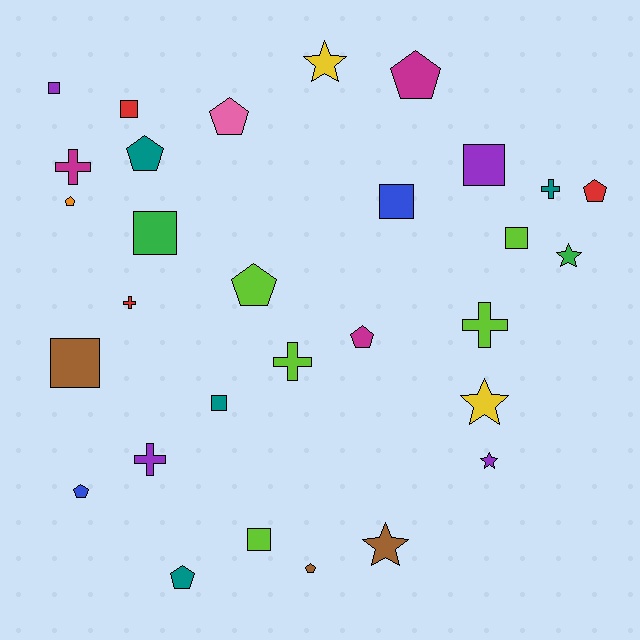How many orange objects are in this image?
There is 1 orange object.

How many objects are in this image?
There are 30 objects.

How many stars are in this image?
There are 5 stars.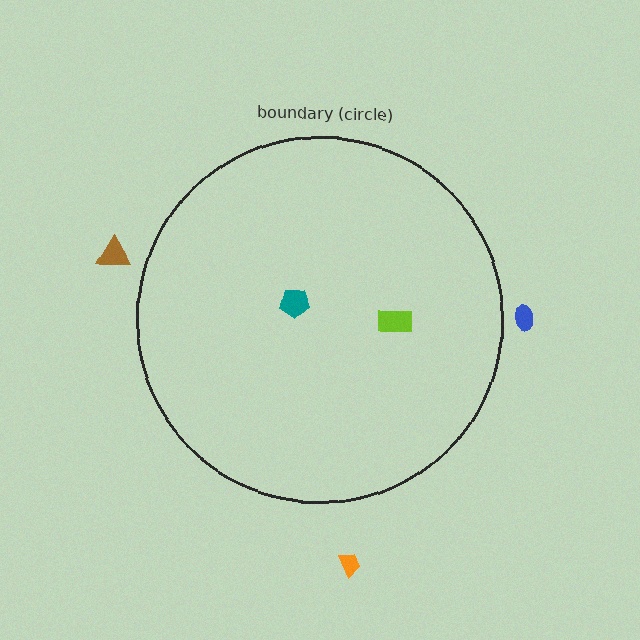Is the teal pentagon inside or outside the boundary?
Inside.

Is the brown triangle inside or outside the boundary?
Outside.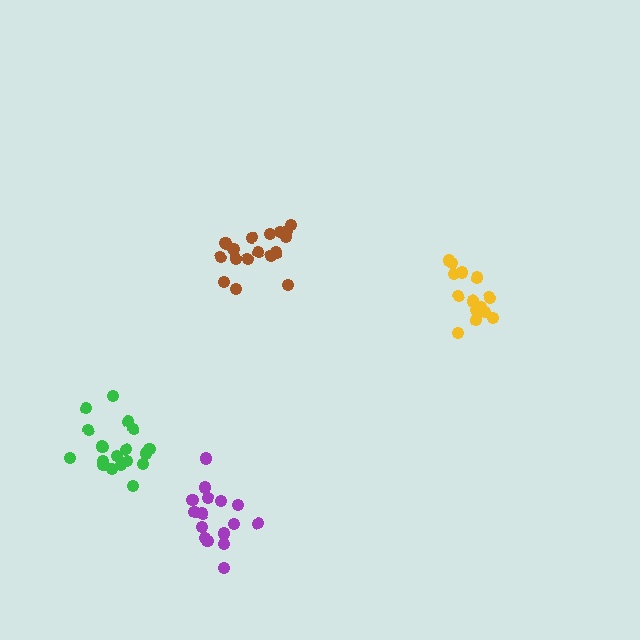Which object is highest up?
The brown cluster is topmost.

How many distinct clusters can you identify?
There are 4 distinct clusters.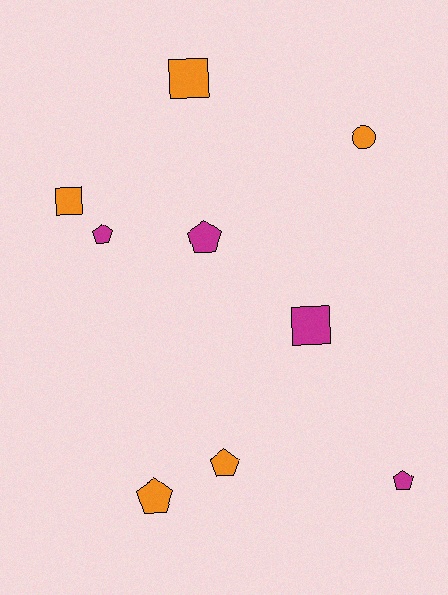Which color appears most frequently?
Orange, with 5 objects.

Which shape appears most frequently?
Pentagon, with 5 objects.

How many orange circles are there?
There is 1 orange circle.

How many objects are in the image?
There are 9 objects.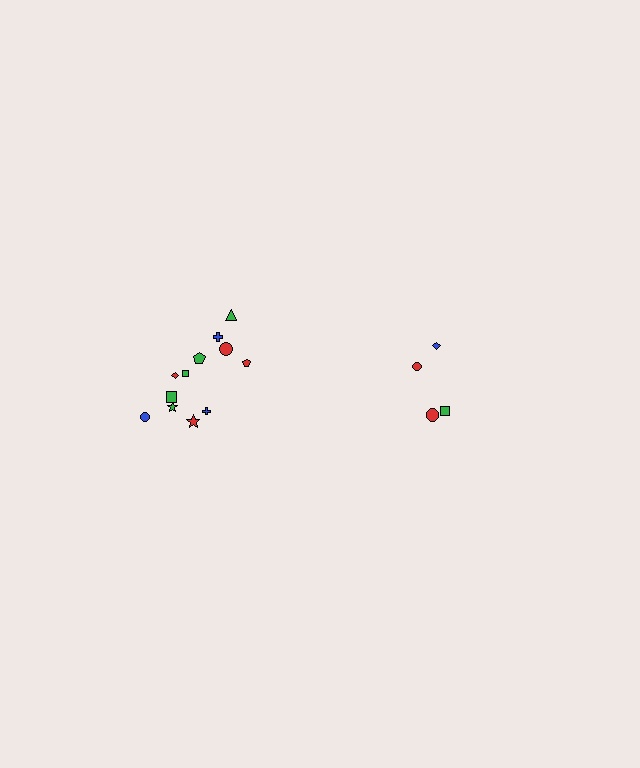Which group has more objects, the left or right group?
The left group.